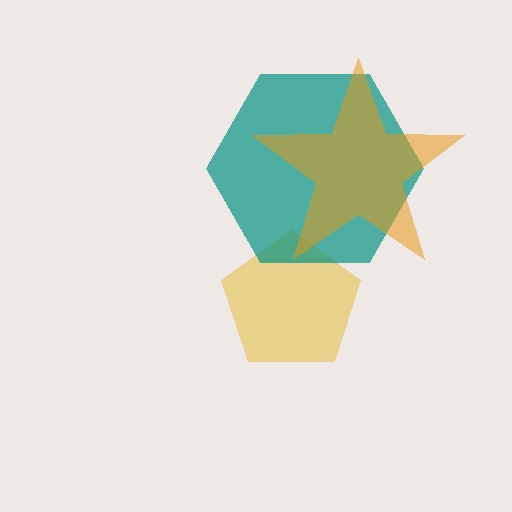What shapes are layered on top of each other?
The layered shapes are: a yellow pentagon, a teal hexagon, an orange star.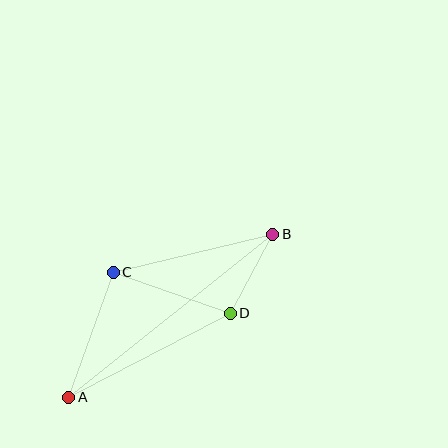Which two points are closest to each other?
Points B and D are closest to each other.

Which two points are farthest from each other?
Points A and B are farthest from each other.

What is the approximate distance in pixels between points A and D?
The distance between A and D is approximately 182 pixels.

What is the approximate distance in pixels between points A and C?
The distance between A and C is approximately 133 pixels.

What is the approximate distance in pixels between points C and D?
The distance between C and D is approximately 124 pixels.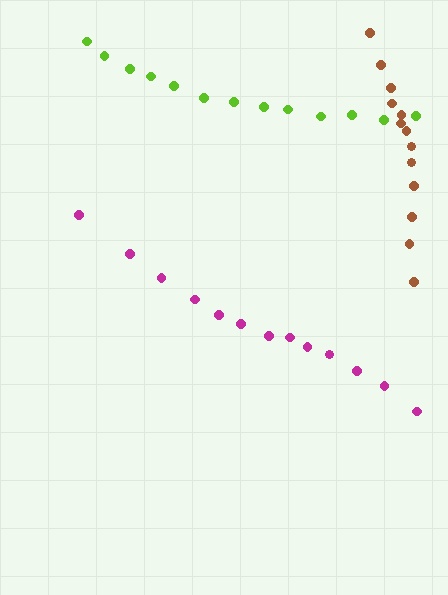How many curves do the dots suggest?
There are 3 distinct paths.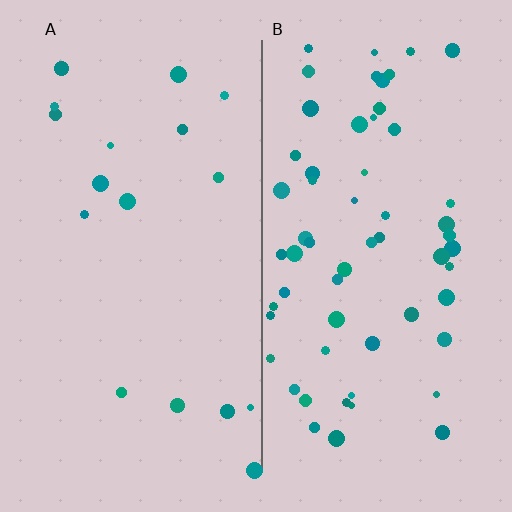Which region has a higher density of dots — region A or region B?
B (the right).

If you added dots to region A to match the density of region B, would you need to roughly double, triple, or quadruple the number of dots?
Approximately triple.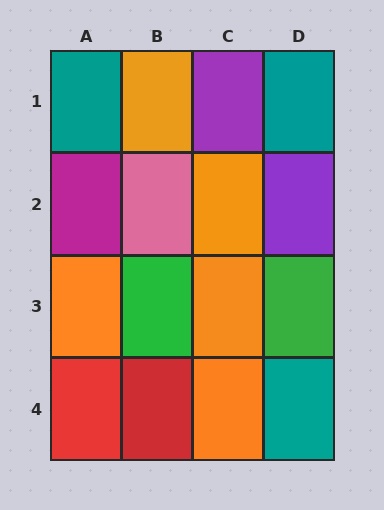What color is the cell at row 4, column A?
Red.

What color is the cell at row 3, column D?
Green.